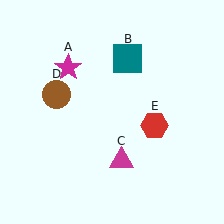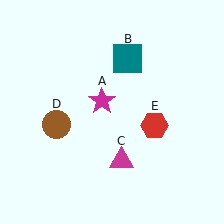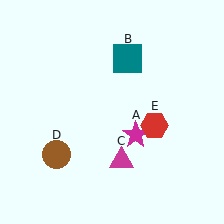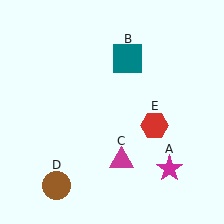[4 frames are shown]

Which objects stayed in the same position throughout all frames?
Teal square (object B) and magenta triangle (object C) and red hexagon (object E) remained stationary.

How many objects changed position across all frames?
2 objects changed position: magenta star (object A), brown circle (object D).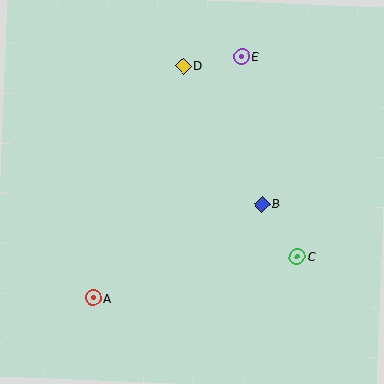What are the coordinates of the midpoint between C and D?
The midpoint between C and D is at (240, 161).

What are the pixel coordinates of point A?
Point A is at (93, 298).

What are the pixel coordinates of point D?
Point D is at (183, 66).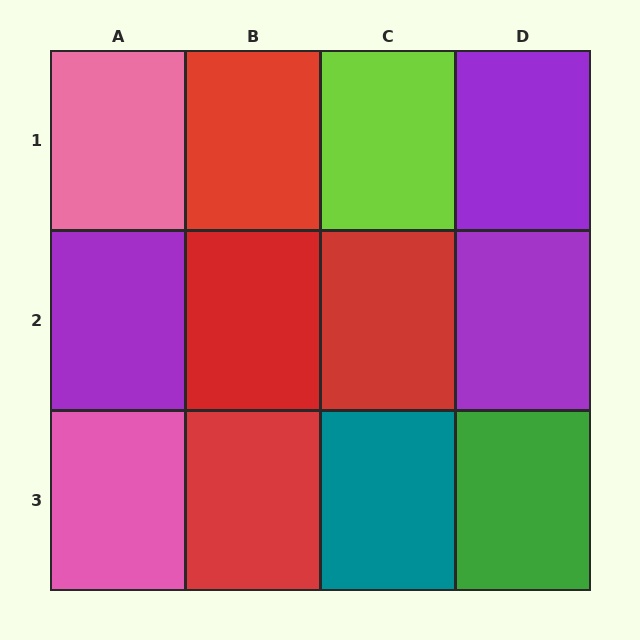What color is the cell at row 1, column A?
Pink.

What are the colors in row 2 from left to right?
Purple, red, red, purple.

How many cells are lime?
1 cell is lime.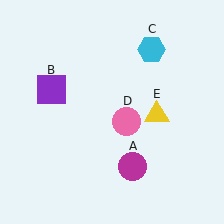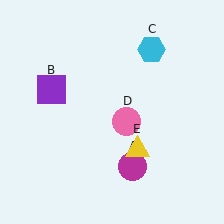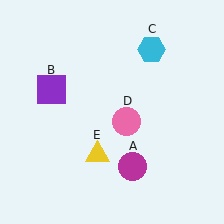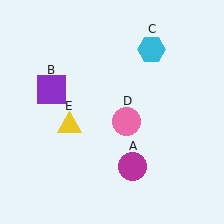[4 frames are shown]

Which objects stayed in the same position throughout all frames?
Magenta circle (object A) and purple square (object B) and cyan hexagon (object C) and pink circle (object D) remained stationary.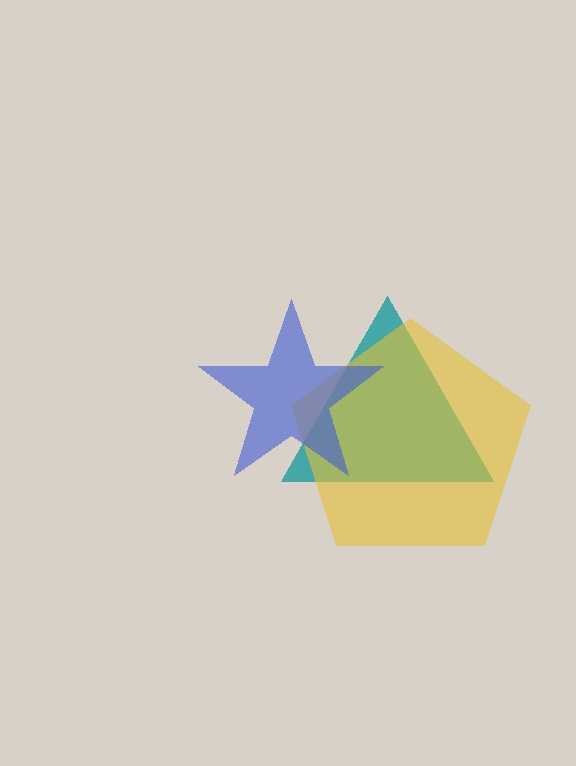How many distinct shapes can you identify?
There are 3 distinct shapes: a teal triangle, a yellow pentagon, a blue star.